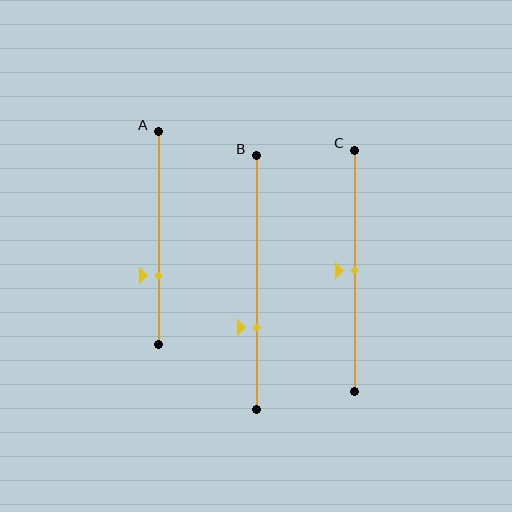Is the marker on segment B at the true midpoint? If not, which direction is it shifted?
No, the marker on segment B is shifted downward by about 18% of the segment length.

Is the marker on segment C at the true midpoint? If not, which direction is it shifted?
Yes, the marker on segment C is at the true midpoint.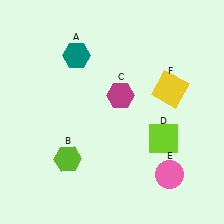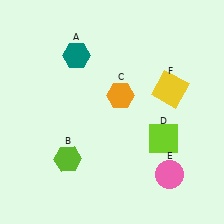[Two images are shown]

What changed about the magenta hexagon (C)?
In Image 1, C is magenta. In Image 2, it changed to orange.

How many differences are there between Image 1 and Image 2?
There is 1 difference between the two images.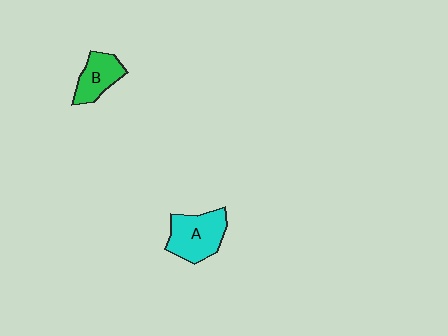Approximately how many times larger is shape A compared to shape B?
Approximately 1.4 times.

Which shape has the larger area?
Shape A (cyan).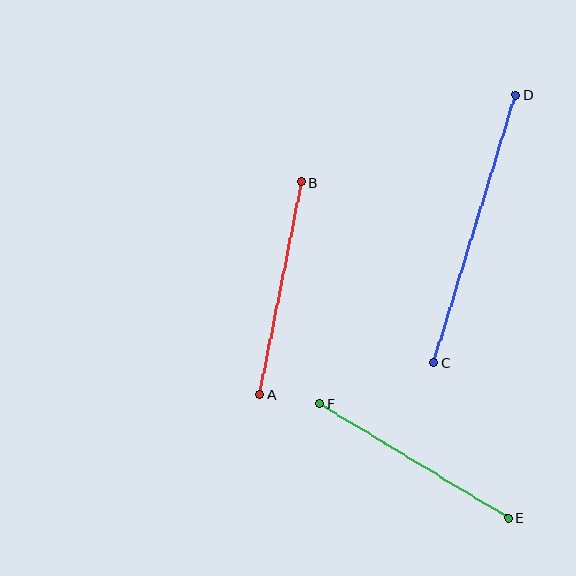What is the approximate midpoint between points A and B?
The midpoint is at approximately (280, 288) pixels.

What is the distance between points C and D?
The distance is approximately 280 pixels.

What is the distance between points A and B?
The distance is approximately 216 pixels.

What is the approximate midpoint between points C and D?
The midpoint is at approximately (475, 229) pixels.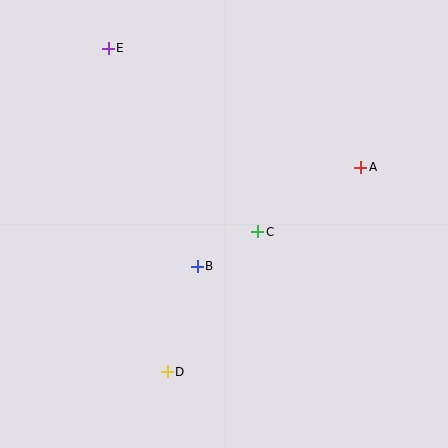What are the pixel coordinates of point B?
Point B is at (197, 266).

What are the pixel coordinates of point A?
Point A is at (361, 167).